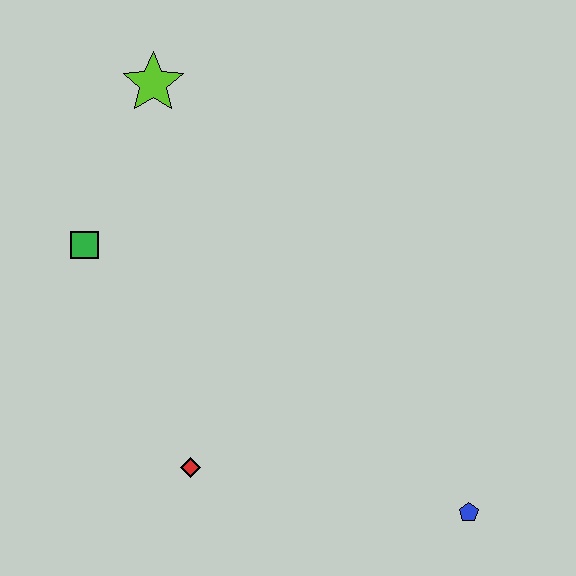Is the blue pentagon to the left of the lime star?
No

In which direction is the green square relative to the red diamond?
The green square is above the red diamond.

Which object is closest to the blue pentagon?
The red diamond is closest to the blue pentagon.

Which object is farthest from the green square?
The blue pentagon is farthest from the green square.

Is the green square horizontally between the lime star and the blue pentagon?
No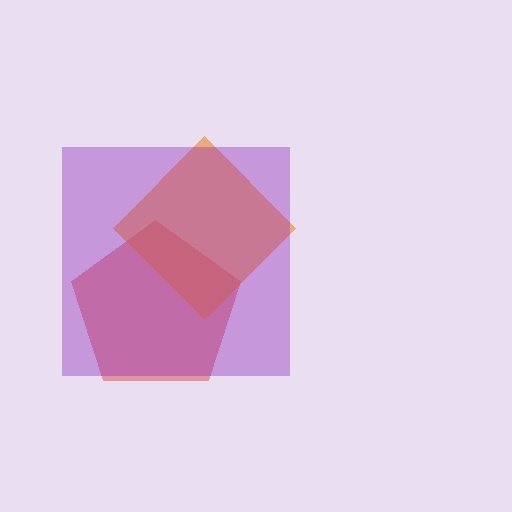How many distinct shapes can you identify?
There are 3 distinct shapes: a red pentagon, an orange diamond, a purple square.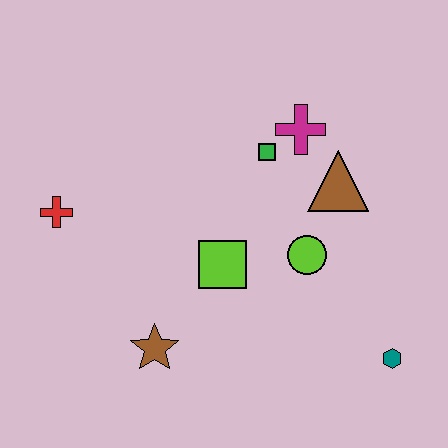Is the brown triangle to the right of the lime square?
Yes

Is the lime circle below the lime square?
No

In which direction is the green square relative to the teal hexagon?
The green square is above the teal hexagon.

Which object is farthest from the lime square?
The teal hexagon is farthest from the lime square.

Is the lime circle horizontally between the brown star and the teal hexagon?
Yes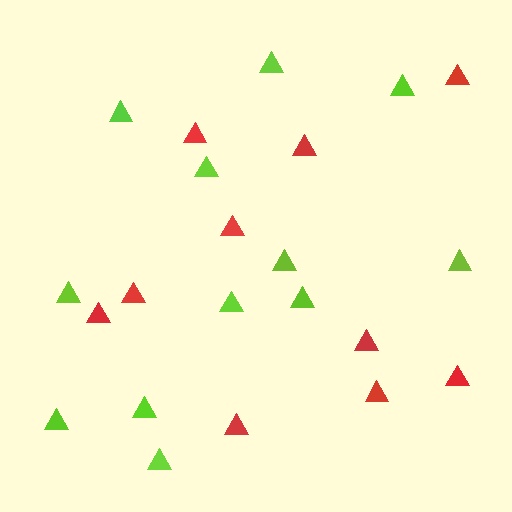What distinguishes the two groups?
There are 2 groups: one group of red triangles (10) and one group of lime triangles (12).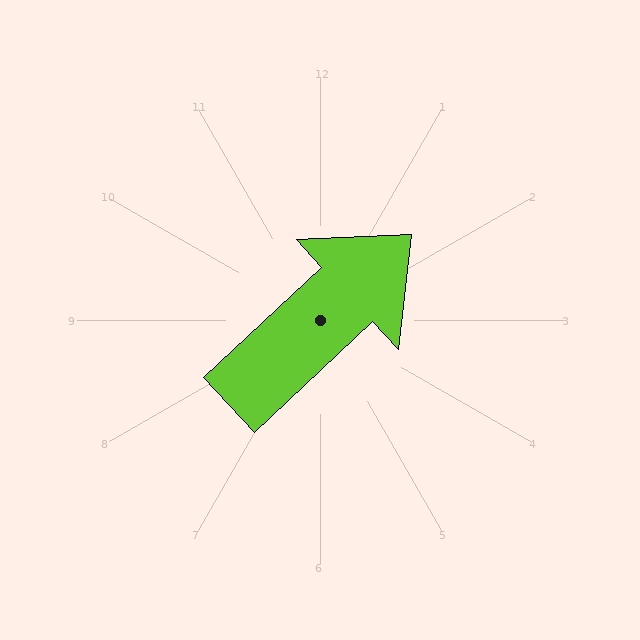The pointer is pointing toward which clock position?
Roughly 2 o'clock.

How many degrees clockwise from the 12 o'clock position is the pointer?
Approximately 47 degrees.